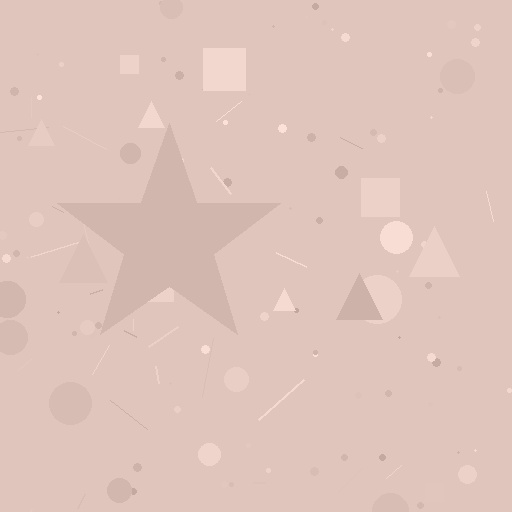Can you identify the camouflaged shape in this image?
The camouflaged shape is a star.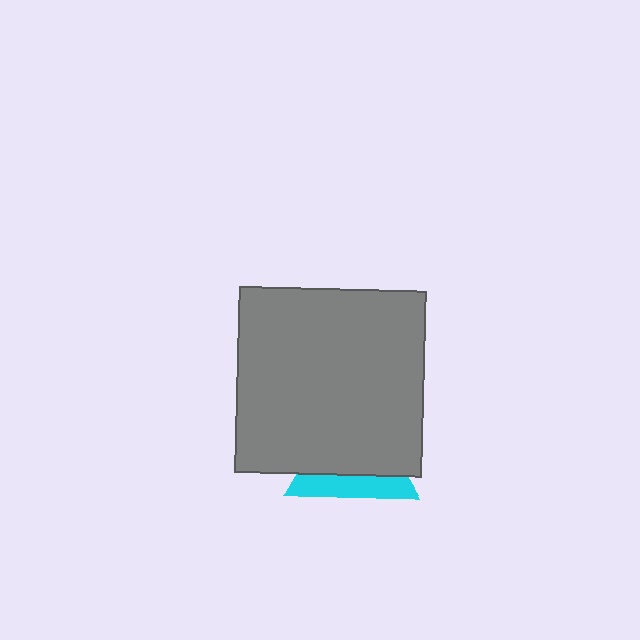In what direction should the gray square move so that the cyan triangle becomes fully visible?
The gray square should move up. That is the shortest direction to clear the overlap and leave the cyan triangle fully visible.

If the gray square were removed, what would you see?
You would see the complete cyan triangle.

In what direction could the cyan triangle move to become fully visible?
The cyan triangle could move down. That would shift it out from behind the gray square entirely.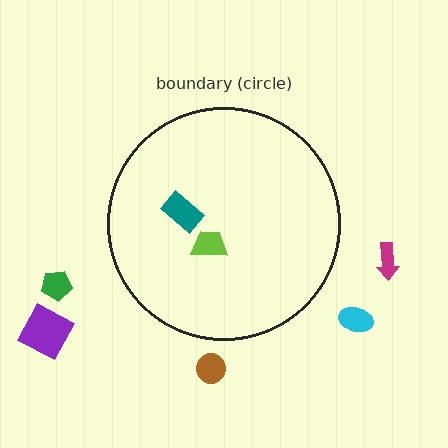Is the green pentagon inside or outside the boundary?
Outside.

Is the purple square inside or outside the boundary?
Outside.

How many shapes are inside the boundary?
2 inside, 5 outside.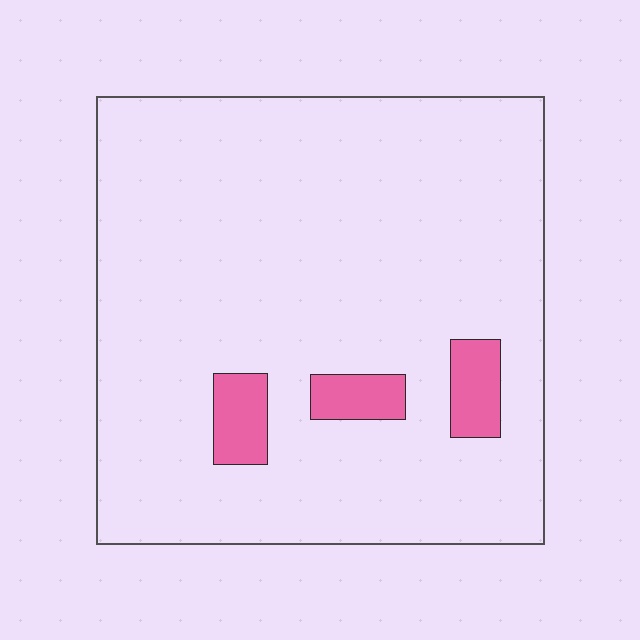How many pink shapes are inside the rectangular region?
3.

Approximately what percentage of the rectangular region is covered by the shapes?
Approximately 5%.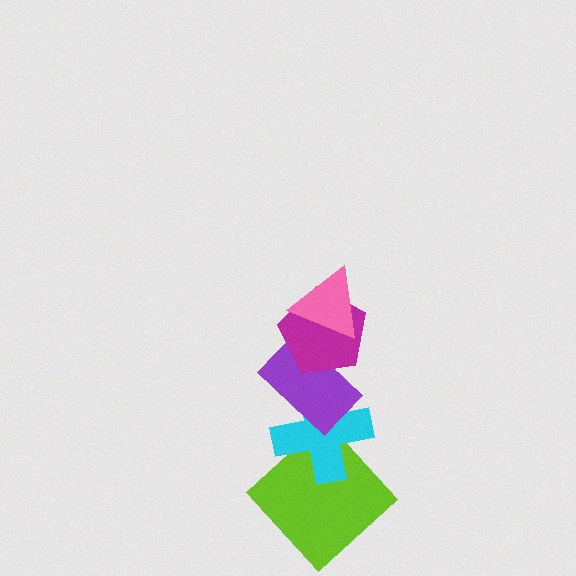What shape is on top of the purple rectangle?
The magenta pentagon is on top of the purple rectangle.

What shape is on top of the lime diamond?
The cyan cross is on top of the lime diamond.